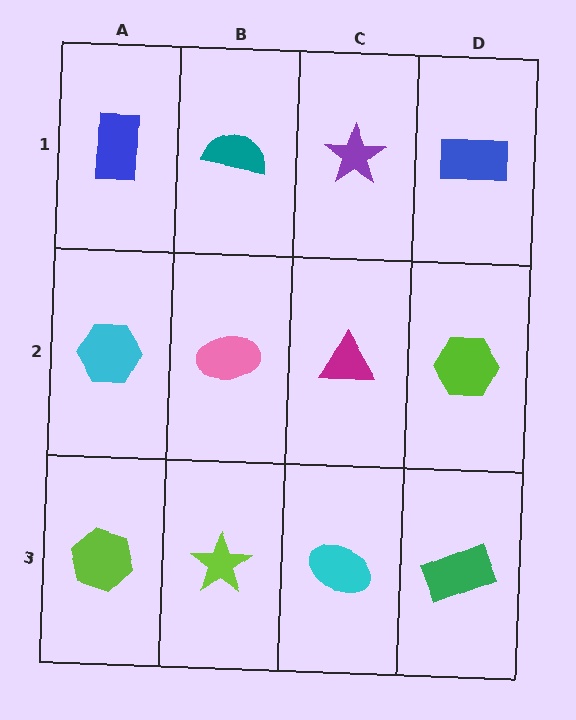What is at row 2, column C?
A magenta triangle.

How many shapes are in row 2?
4 shapes.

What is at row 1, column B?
A teal semicircle.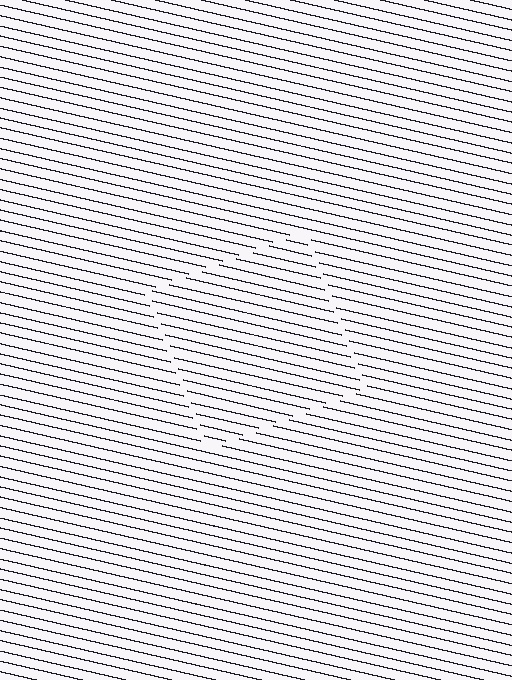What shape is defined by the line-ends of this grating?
An illusory square. The interior of the shape contains the same grating, shifted by half a period — the contour is defined by the phase discontinuity where line-ends from the inner and outer gratings abut.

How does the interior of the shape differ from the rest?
The interior of the shape contains the same grating, shifted by half a period — the contour is defined by the phase discontinuity where line-ends from the inner and outer gratings abut.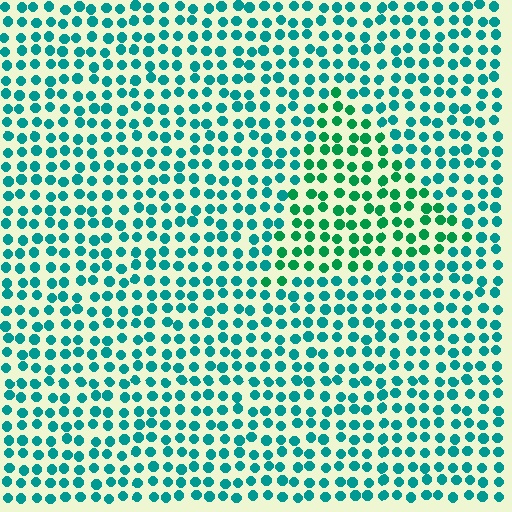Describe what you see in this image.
The image is filled with small teal elements in a uniform arrangement. A triangle-shaped region is visible where the elements are tinted to a slightly different hue, forming a subtle color boundary.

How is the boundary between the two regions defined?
The boundary is defined purely by a slight shift in hue (about 30 degrees). Spacing, size, and orientation are identical on both sides.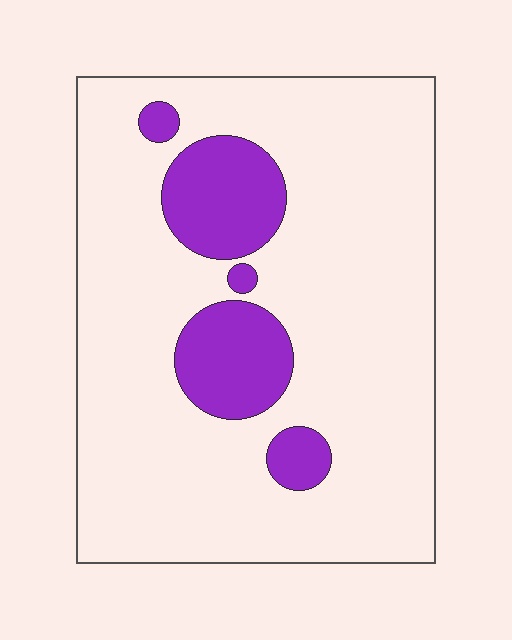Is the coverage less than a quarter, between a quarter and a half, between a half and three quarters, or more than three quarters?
Less than a quarter.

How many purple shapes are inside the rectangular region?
5.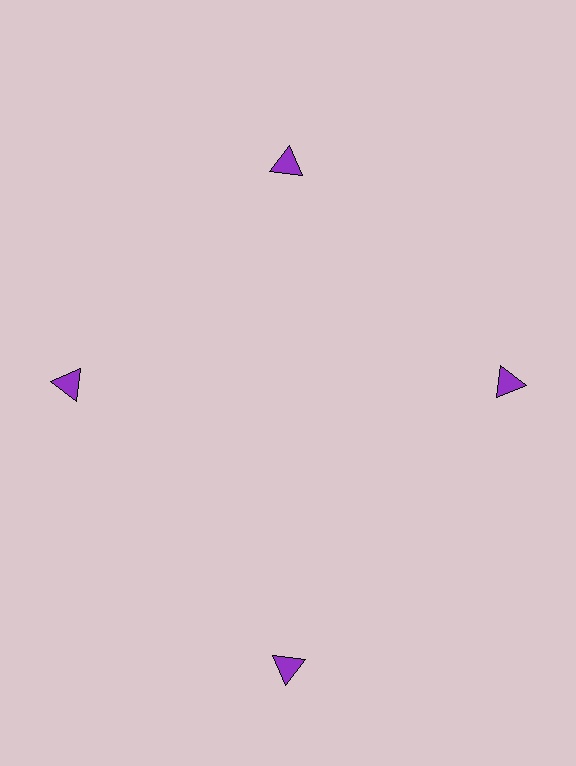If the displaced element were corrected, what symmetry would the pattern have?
It would have 4-fold rotational symmetry — the pattern would map onto itself every 90 degrees.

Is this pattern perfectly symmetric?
No. The 4 purple triangles are arranged in a ring, but one element near the 6 o'clock position is pushed outward from the center, breaking the 4-fold rotational symmetry.